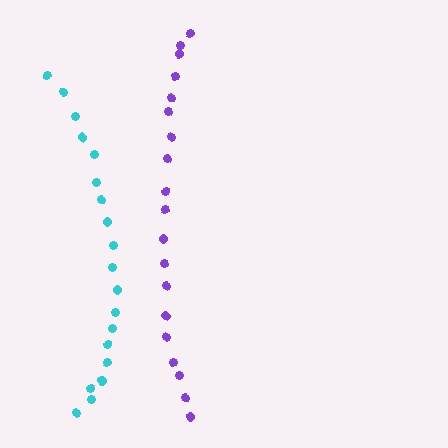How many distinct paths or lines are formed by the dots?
There are 2 distinct paths.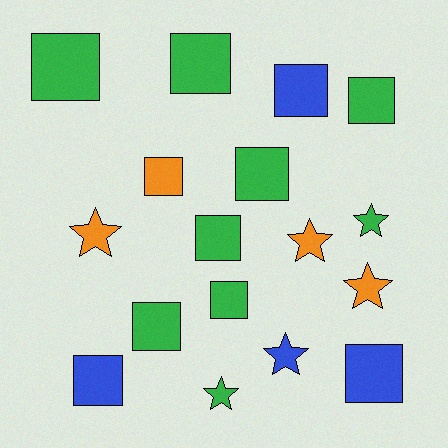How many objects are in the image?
There are 17 objects.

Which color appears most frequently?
Green, with 9 objects.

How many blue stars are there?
There is 1 blue star.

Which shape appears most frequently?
Square, with 11 objects.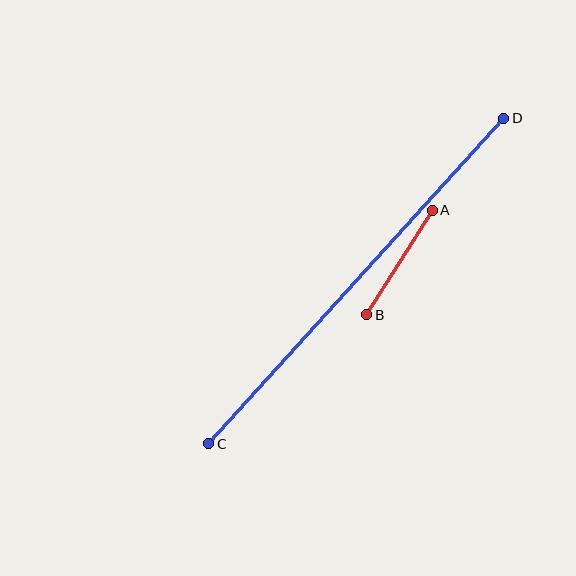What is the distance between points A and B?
The distance is approximately 123 pixels.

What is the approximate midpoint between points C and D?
The midpoint is at approximately (356, 281) pixels.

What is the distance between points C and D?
The distance is approximately 439 pixels.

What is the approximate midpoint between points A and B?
The midpoint is at approximately (399, 263) pixels.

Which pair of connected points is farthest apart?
Points C and D are farthest apart.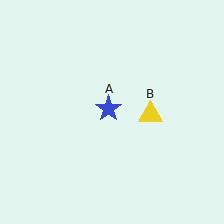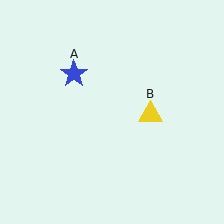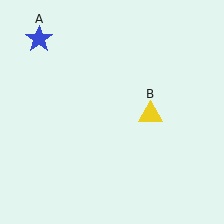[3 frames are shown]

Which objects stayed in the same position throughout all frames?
Yellow triangle (object B) remained stationary.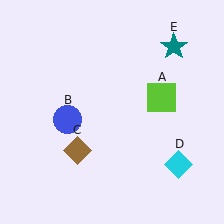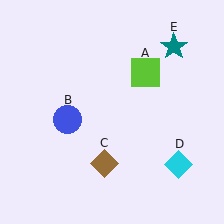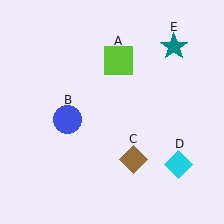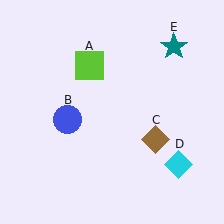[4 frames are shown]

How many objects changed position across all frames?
2 objects changed position: lime square (object A), brown diamond (object C).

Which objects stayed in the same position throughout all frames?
Blue circle (object B) and cyan diamond (object D) and teal star (object E) remained stationary.